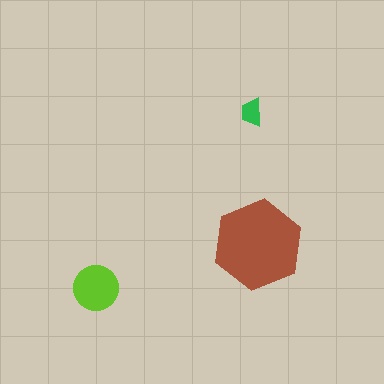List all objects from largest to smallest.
The brown hexagon, the lime circle, the green trapezoid.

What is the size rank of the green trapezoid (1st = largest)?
3rd.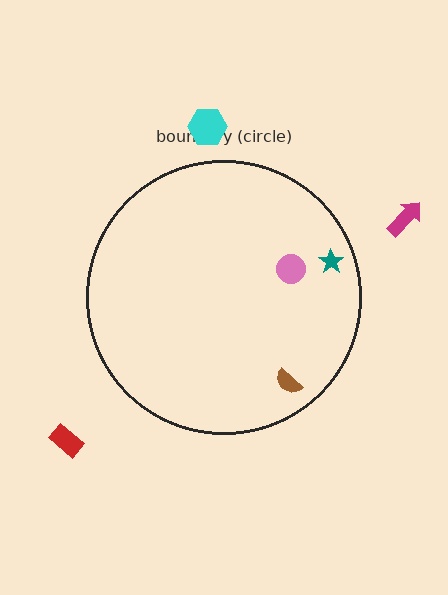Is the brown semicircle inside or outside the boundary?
Inside.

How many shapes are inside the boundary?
3 inside, 3 outside.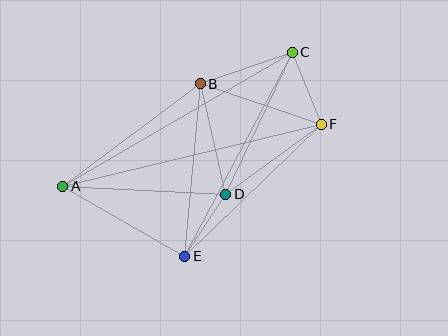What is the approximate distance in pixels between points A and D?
The distance between A and D is approximately 163 pixels.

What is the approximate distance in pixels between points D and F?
The distance between D and F is approximately 119 pixels.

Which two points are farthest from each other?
Points A and F are farthest from each other.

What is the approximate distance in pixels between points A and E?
The distance between A and E is approximately 141 pixels.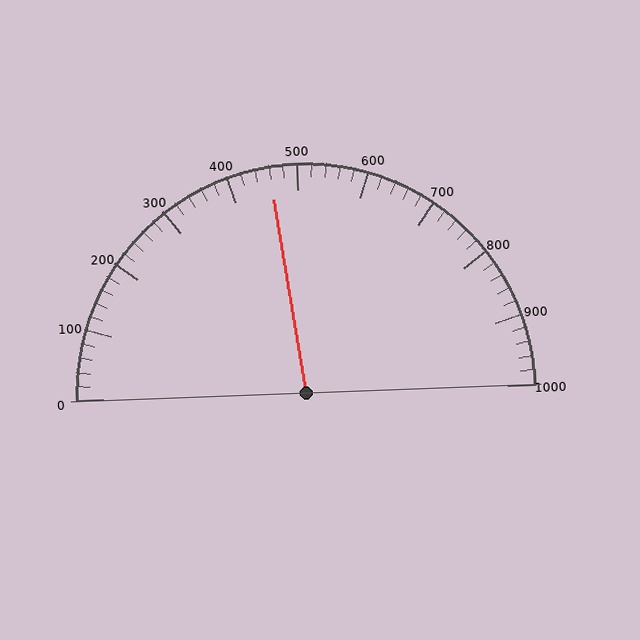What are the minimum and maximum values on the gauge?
The gauge ranges from 0 to 1000.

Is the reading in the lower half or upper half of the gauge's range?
The reading is in the lower half of the range (0 to 1000).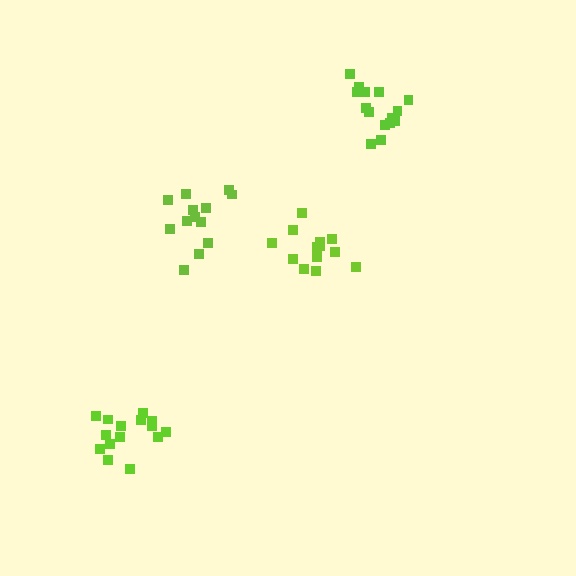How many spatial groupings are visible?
There are 4 spatial groupings.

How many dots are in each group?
Group 1: 15 dots, Group 2: 15 dots, Group 3: 13 dots, Group 4: 13 dots (56 total).